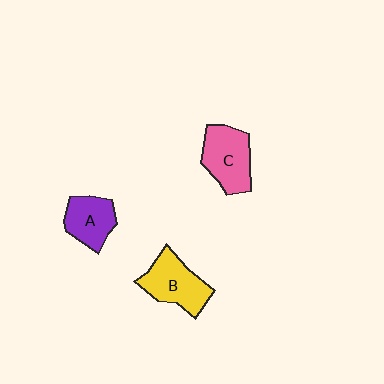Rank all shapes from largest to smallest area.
From largest to smallest: C (pink), B (yellow), A (purple).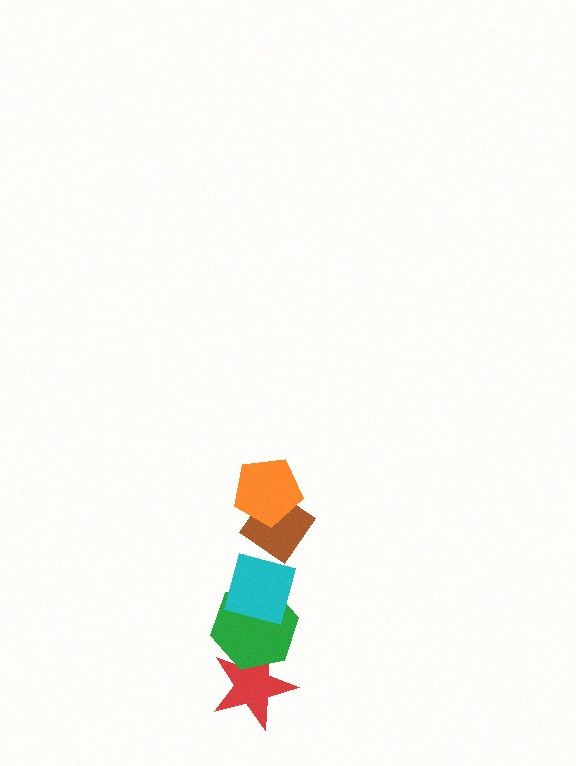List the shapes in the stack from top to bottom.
From top to bottom: the orange pentagon, the brown diamond, the cyan square, the green hexagon, the red star.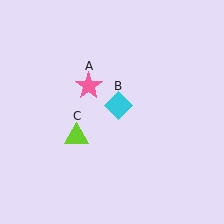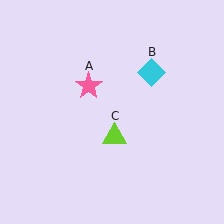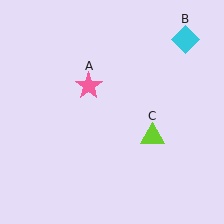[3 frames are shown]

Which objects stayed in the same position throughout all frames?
Pink star (object A) remained stationary.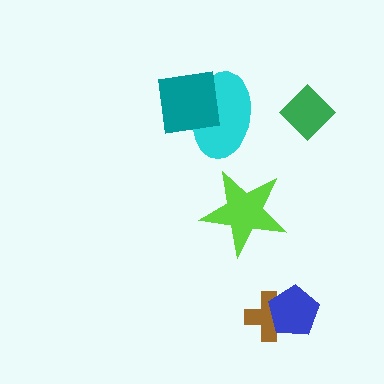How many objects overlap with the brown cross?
1 object overlaps with the brown cross.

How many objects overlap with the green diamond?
0 objects overlap with the green diamond.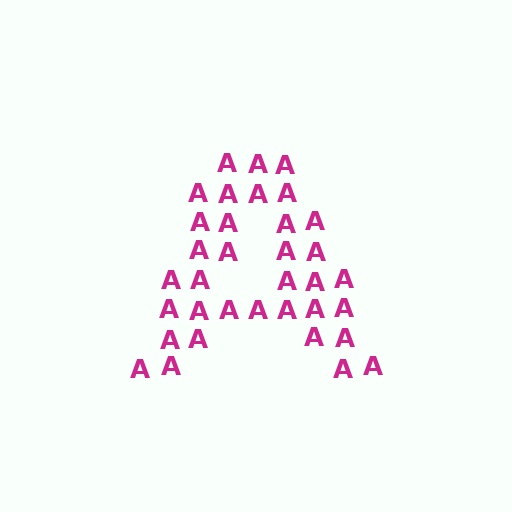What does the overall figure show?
The overall figure shows the letter A.